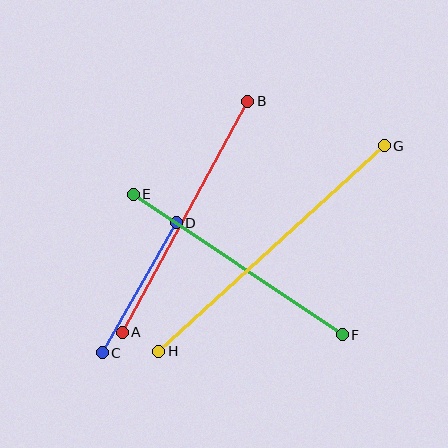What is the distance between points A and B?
The distance is approximately 263 pixels.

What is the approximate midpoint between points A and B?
The midpoint is at approximately (185, 217) pixels.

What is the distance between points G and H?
The distance is approximately 305 pixels.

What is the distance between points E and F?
The distance is approximately 252 pixels.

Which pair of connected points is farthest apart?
Points G and H are farthest apart.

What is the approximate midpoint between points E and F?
The midpoint is at approximately (238, 265) pixels.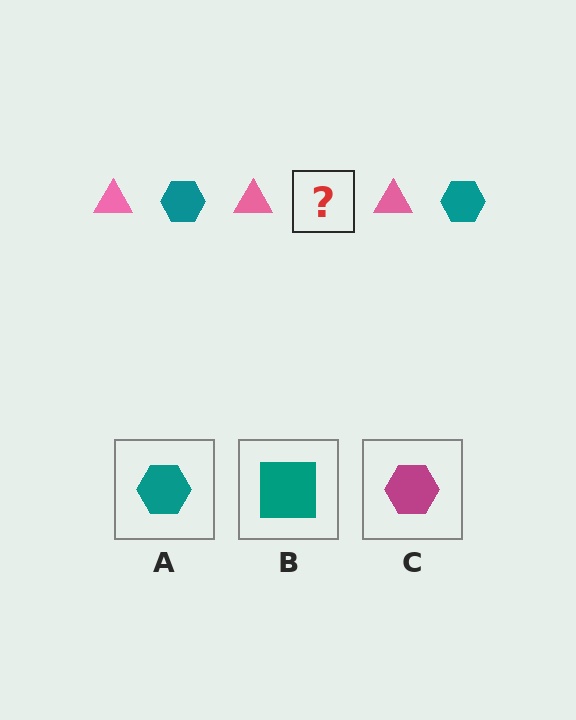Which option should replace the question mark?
Option A.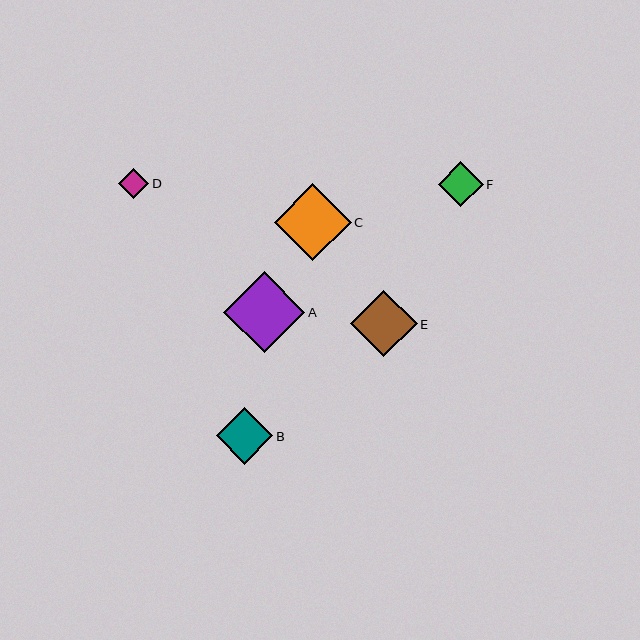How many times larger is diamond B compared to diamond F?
Diamond B is approximately 1.3 times the size of diamond F.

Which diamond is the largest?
Diamond A is the largest with a size of approximately 81 pixels.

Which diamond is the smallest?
Diamond D is the smallest with a size of approximately 30 pixels.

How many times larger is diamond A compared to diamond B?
Diamond A is approximately 1.4 times the size of diamond B.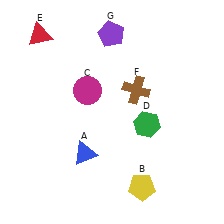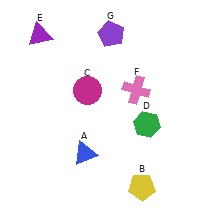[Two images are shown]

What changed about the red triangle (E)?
In Image 1, E is red. In Image 2, it changed to purple.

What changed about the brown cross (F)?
In Image 1, F is brown. In Image 2, it changed to pink.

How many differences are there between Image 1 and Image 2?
There are 2 differences between the two images.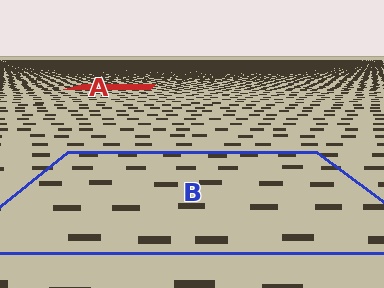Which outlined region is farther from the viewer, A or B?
Region A is farther from the viewer — the texture elements inside it appear smaller and more densely packed.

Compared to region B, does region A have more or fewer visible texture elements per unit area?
Region A has more texture elements per unit area — they are packed more densely because it is farther away.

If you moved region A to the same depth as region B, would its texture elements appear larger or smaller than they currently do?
They would appear larger. At a closer depth, the same texture elements are projected at a bigger on-screen size.